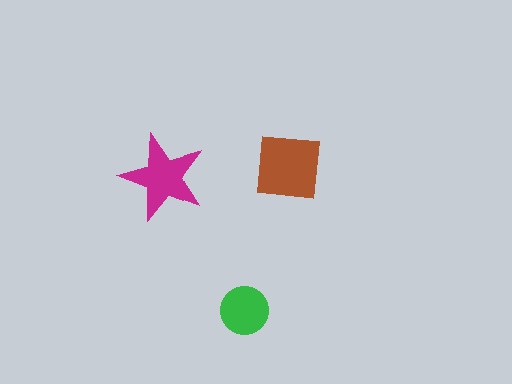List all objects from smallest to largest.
The green circle, the magenta star, the brown square.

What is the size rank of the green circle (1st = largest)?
3rd.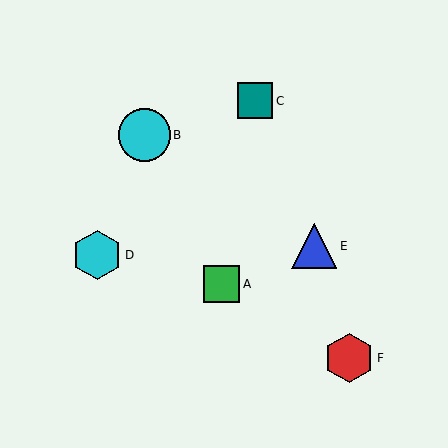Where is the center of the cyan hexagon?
The center of the cyan hexagon is at (97, 255).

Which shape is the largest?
The cyan circle (labeled B) is the largest.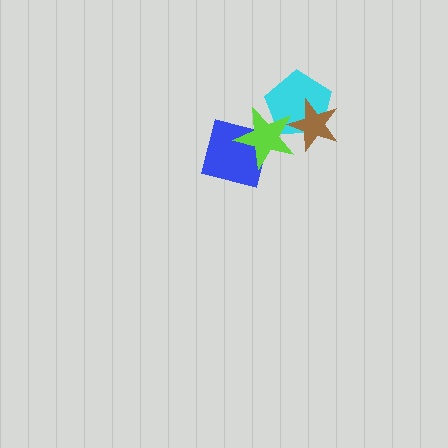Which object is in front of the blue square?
The lime star is in front of the blue square.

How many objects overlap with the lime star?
3 objects overlap with the lime star.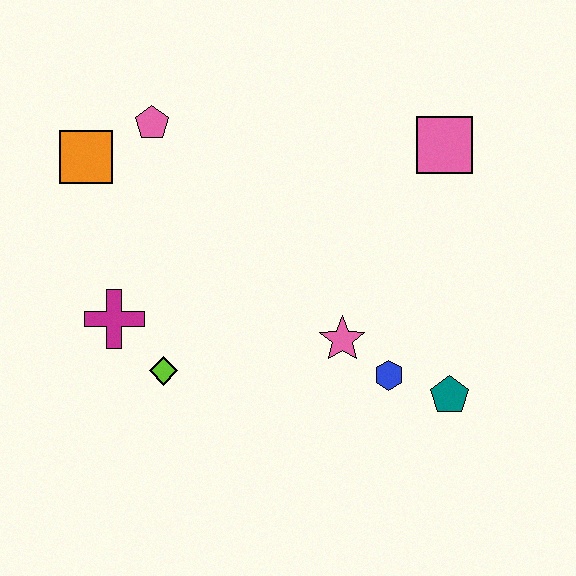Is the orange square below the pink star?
No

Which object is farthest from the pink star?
The orange square is farthest from the pink star.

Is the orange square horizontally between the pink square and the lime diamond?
No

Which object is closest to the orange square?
The pink pentagon is closest to the orange square.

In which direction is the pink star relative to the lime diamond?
The pink star is to the right of the lime diamond.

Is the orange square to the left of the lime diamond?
Yes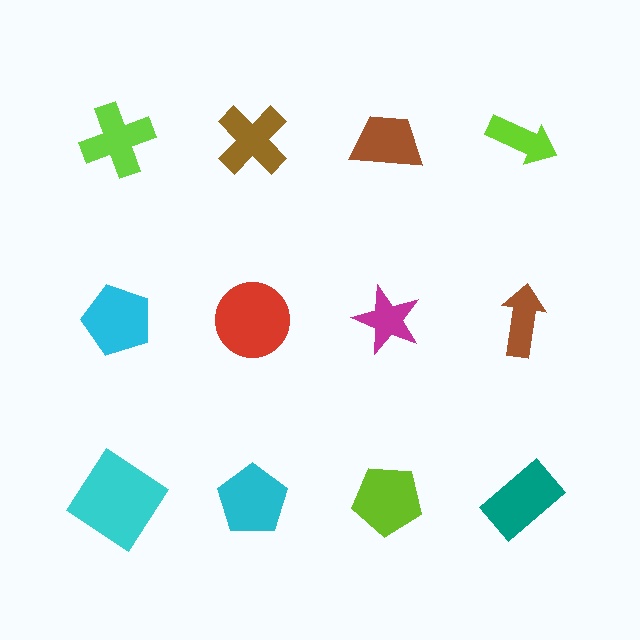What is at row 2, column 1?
A cyan pentagon.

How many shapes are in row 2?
4 shapes.